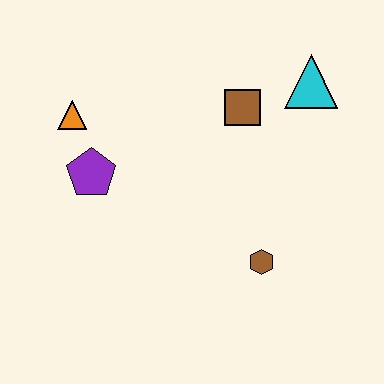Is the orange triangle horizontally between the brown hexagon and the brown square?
No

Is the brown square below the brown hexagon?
No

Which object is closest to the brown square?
The cyan triangle is closest to the brown square.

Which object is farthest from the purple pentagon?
The cyan triangle is farthest from the purple pentagon.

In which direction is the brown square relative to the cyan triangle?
The brown square is to the left of the cyan triangle.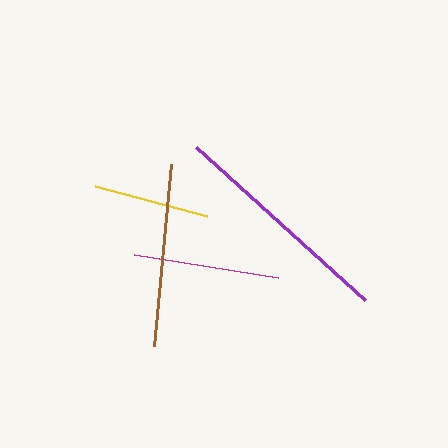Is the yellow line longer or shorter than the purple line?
The purple line is longer than the yellow line.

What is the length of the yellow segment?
The yellow segment is approximately 116 pixels long.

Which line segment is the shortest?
The yellow line is the shortest at approximately 116 pixels.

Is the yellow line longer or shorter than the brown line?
The brown line is longer than the yellow line.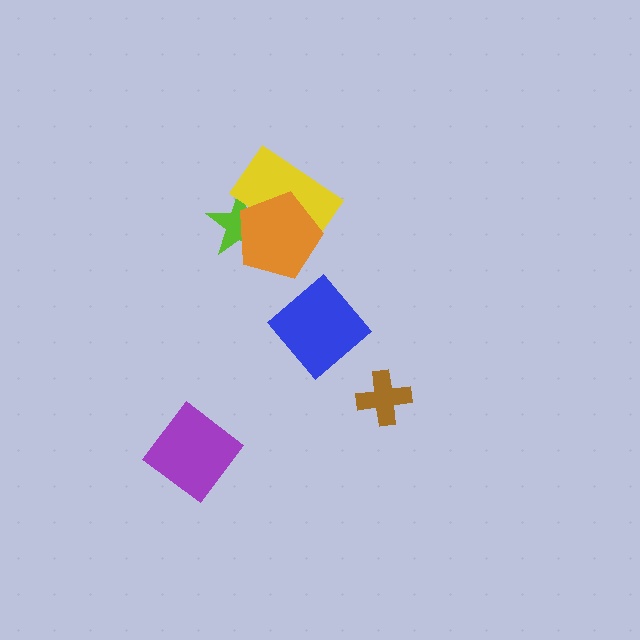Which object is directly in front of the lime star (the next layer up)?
The yellow rectangle is directly in front of the lime star.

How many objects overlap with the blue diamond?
0 objects overlap with the blue diamond.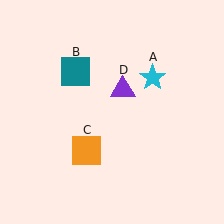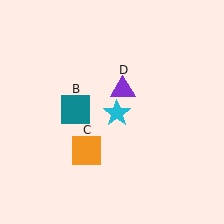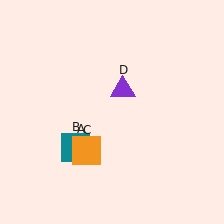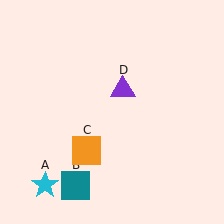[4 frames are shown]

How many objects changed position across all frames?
2 objects changed position: cyan star (object A), teal square (object B).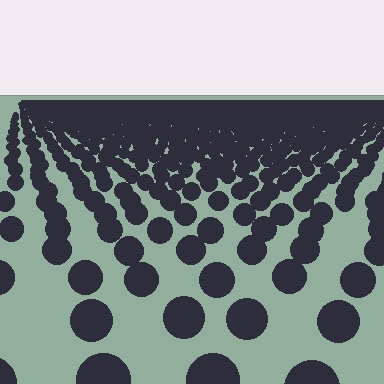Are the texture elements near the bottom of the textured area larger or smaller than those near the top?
Larger. Near the bottom, elements are closer to the viewer and appear at a bigger on-screen size.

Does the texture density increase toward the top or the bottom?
Density increases toward the top.